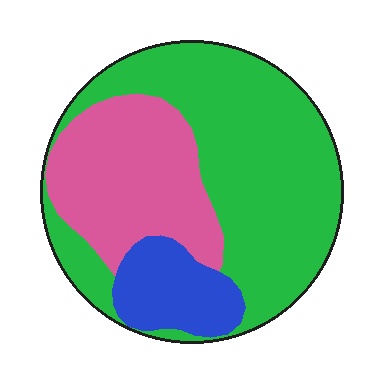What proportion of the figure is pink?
Pink takes up about one third (1/3) of the figure.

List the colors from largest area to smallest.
From largest to smallest: green, pink, blue.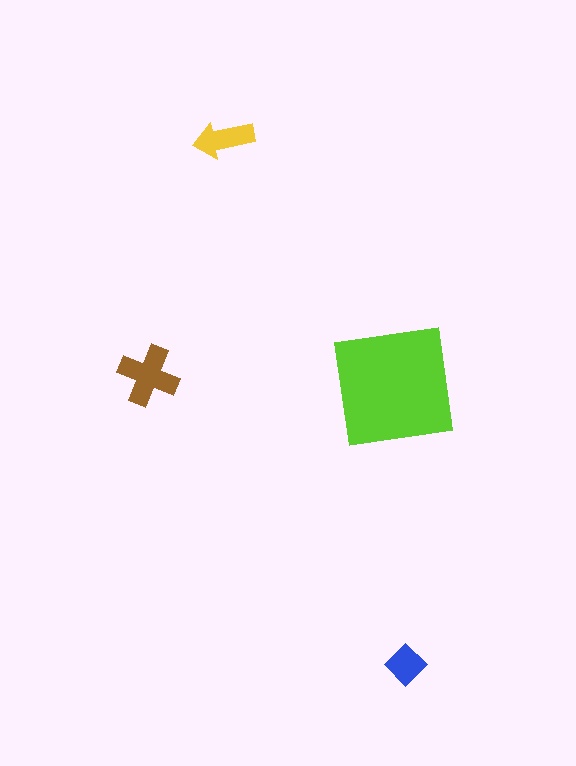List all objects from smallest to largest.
The blue diamond, the yellow arrow, the brown cross, the lime square.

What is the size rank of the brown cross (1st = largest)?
2nd.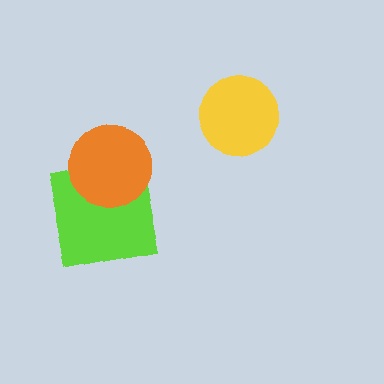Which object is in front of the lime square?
The orange circle is in front of the lime square.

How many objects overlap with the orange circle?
1 object overlaps with the orange circle.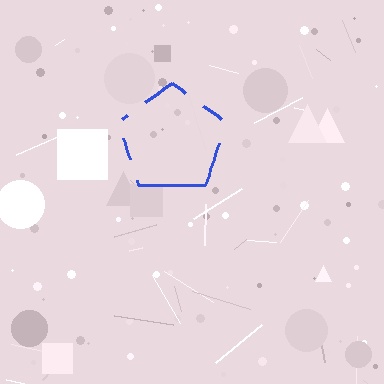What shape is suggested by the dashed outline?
The dashed outline suggests a pentagon.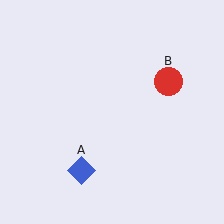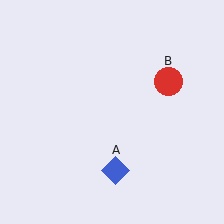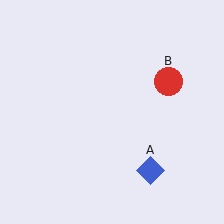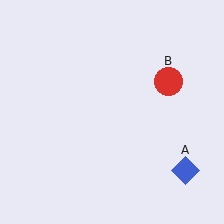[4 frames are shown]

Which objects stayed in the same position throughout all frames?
Red circle (object B) remained stationary.